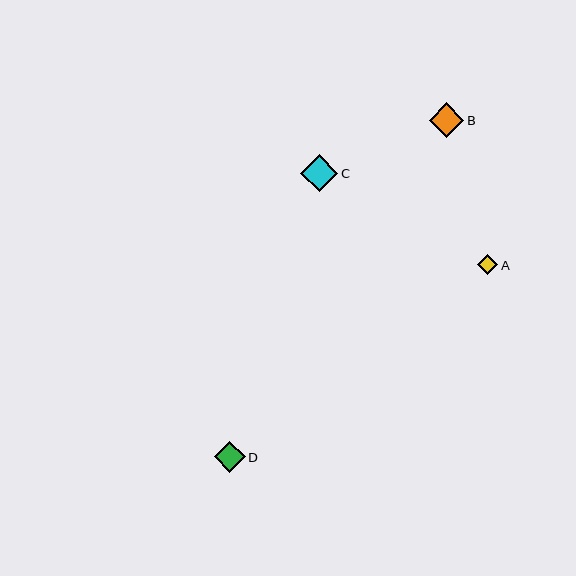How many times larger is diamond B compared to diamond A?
Diamond B is approximately 1.7 times the size of diamond A.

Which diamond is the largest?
Diamond C is the largest with a size of approximately 37 pixels.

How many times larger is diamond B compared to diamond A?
Diamond B is approximately 1.7 times the size of diamond A.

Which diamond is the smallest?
Diamond A is the smallest with a size of approximately 20 pixels.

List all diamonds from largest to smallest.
From largest to smallest: C, B, D, A.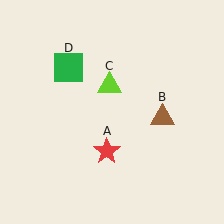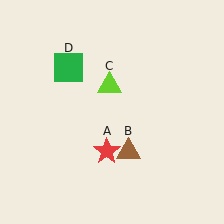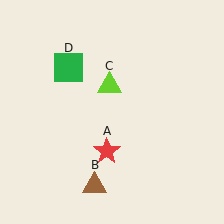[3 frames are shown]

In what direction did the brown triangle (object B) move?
The brown triangle (object B) moved down and to the left.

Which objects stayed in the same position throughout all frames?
Red star (object A) and lime triangle (object C) and green square (object D) remained stationary.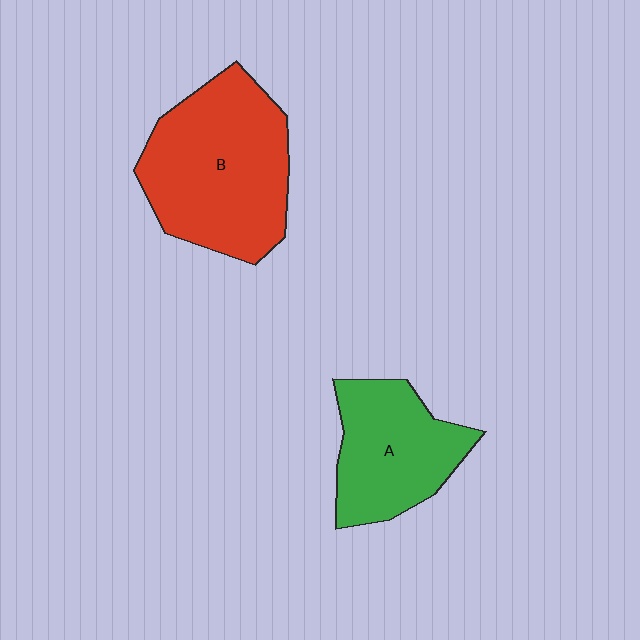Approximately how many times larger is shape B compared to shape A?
Approximately 1.5 times.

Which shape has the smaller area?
Shape A (green).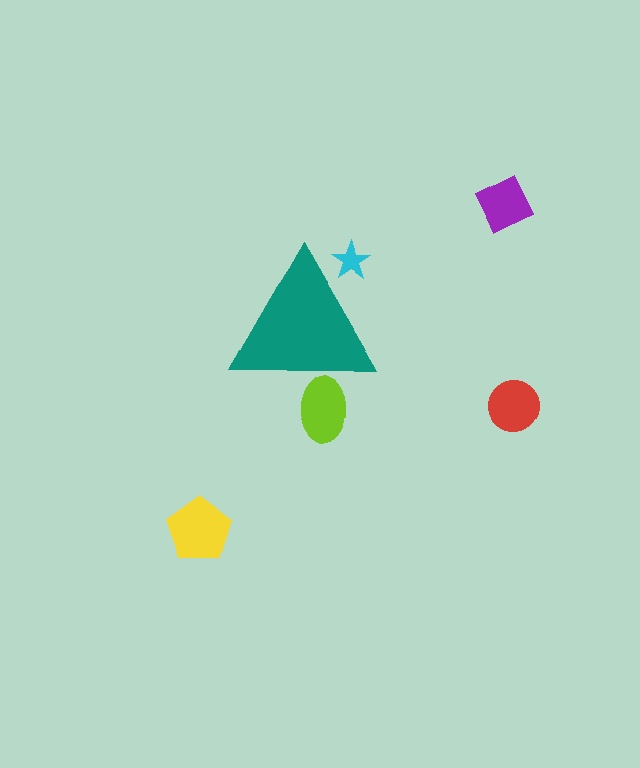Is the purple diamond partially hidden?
No, the purple diamond is fully visible.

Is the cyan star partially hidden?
Yes, the cyan star is partially hidden behind the teal triangle.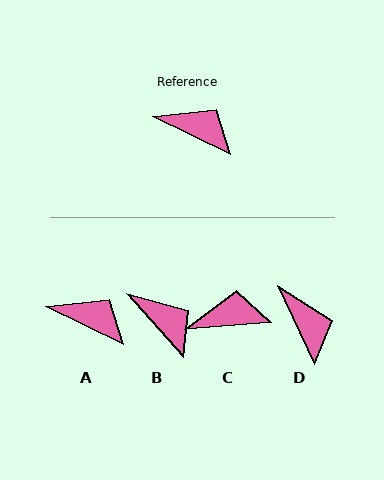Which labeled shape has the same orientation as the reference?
A.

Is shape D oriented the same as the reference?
No, it is off by about 39 degrees.